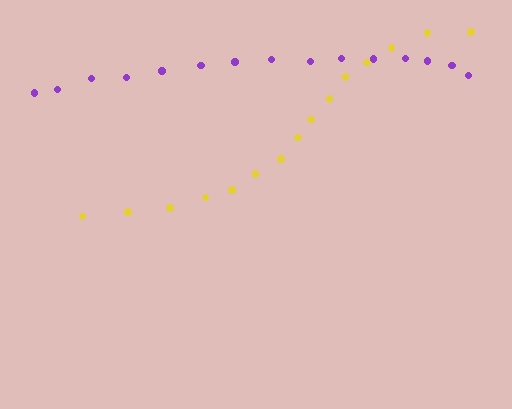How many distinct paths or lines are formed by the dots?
There are 2 distinct paths.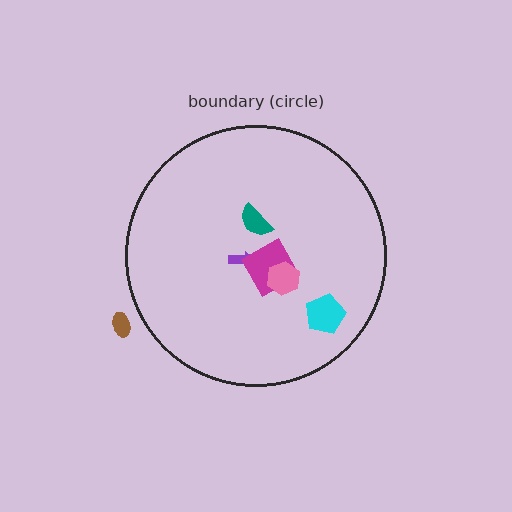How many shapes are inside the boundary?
5 inside, 1 outside.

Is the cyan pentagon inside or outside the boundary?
Inside.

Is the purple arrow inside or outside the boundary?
Inside.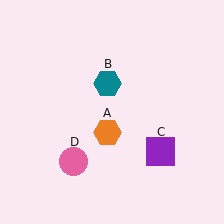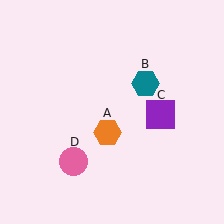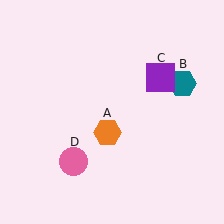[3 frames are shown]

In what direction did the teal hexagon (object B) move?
The teal hexagon (object B) moved right.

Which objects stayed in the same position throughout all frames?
Orange hexagon (object A) and pink circle (object D) remained stationary.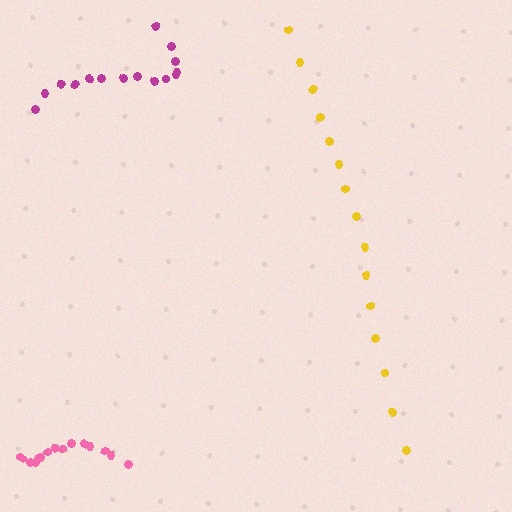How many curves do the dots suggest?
There are 3 distinct paths.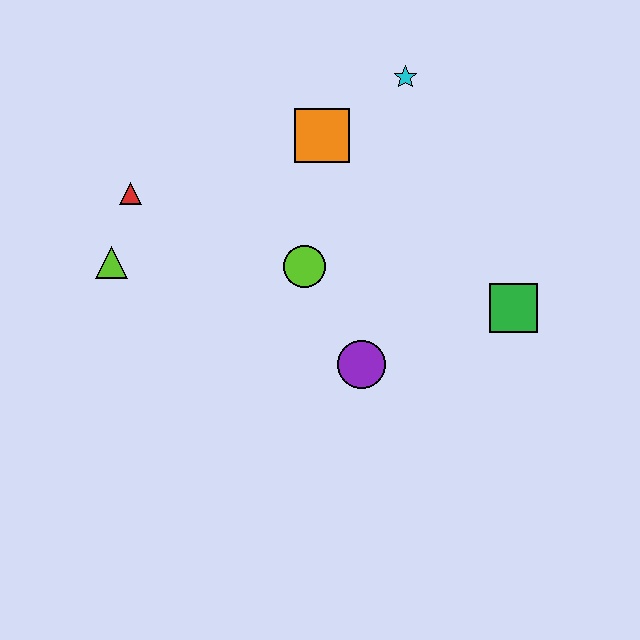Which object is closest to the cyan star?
The orange square is closest to the cyan star.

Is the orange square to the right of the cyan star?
No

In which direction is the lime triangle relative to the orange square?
The lime triangle is to the left of the orange square.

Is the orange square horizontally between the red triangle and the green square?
Yes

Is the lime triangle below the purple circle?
No